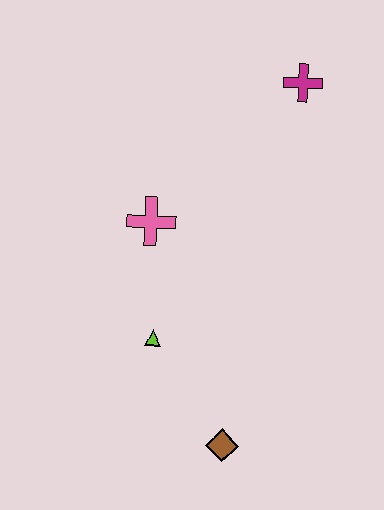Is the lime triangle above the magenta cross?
No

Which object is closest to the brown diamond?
The lime triangle is closest to the brown diamond.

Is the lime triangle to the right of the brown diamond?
No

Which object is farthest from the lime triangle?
The magenta cross is farthest from the lime triangle.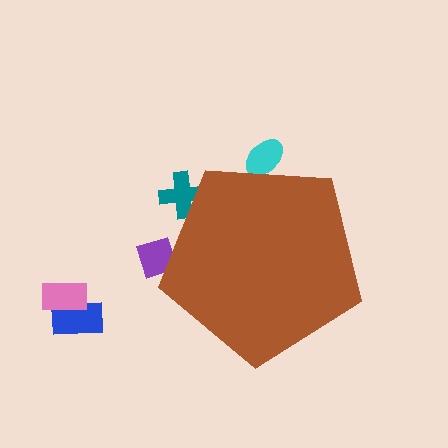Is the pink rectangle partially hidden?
No, the pink rectangle is fully visible.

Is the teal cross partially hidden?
Yes, the teal cross is partially hidden behind the brown pentagon.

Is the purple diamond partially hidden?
Yes, the purple diamond is partially hidden behind the brown pentagon.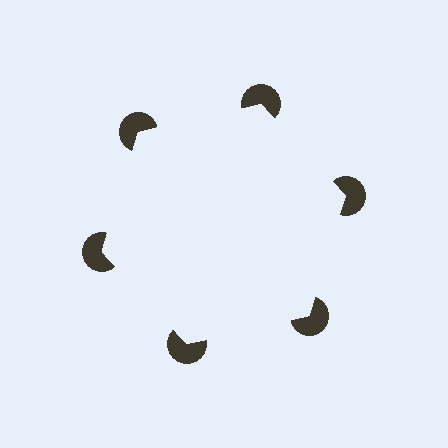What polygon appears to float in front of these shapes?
An illusory hexagon — its edges are inferred from the aligned wedge cuts in the pac-man discs, not physically drawn.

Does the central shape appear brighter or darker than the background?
It typically appears slightly brighter than the background, even though no actual brightness change is drawn.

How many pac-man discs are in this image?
There are 6 — one at each vertex of the illusory hexagon.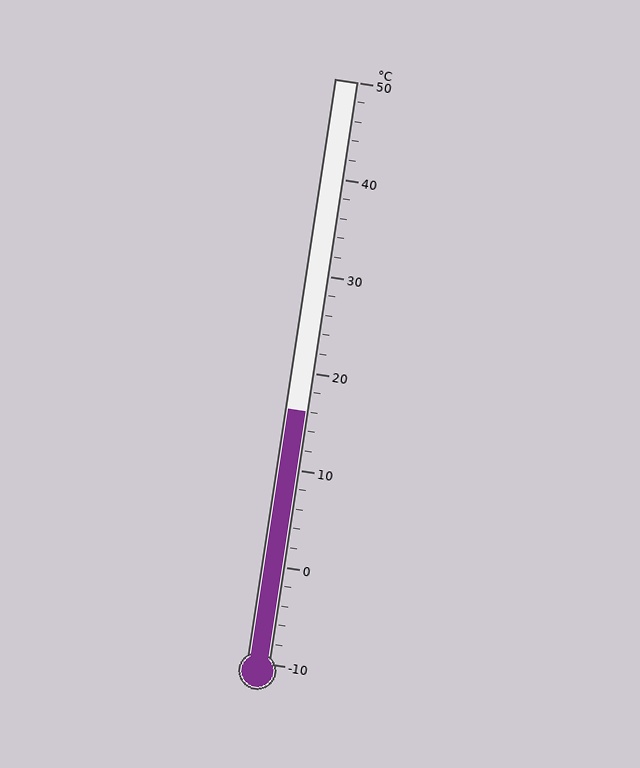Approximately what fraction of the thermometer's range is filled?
The thermometer is filled to approximately 45% of its range.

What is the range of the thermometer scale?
The thermometer scale ranges from -10°C to 50°C.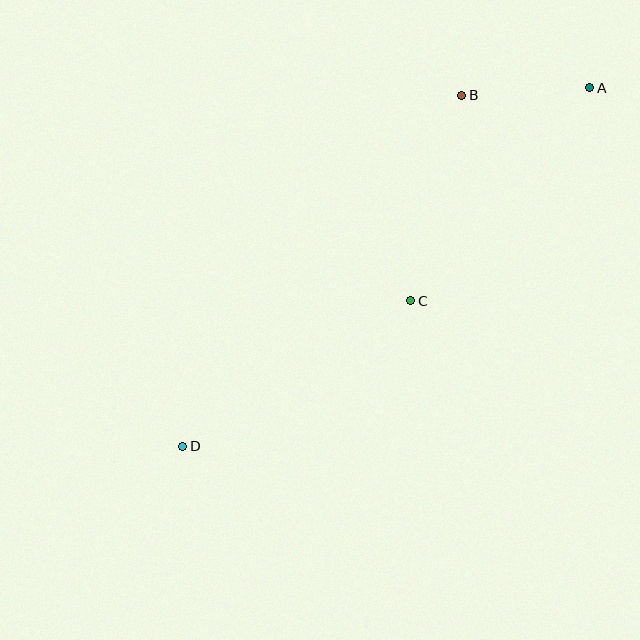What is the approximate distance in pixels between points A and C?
The distance between A and C is approximately 278 pixels.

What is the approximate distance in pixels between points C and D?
The distance between C and D is approximately 271 pixels.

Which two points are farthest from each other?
Points A and D are farthest from each other.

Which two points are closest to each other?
Points A and B are closest to each other.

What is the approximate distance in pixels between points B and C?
The distance between B and C is approximately 212 pixels.